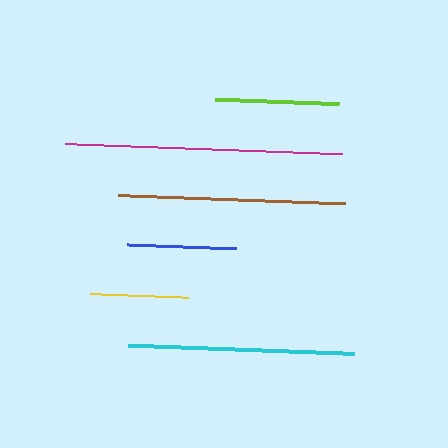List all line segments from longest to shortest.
From longest to shortest: magenta, brown, cyan, lime, blue, yellow.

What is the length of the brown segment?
The brown segment is approximately 227 pixels long.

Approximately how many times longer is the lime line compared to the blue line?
The lime line is approximately 1.1 times the length of the blue line.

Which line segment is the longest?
The magenta line is the longest at approximately 277 pixels.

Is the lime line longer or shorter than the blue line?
The lime line is longer than the blue line.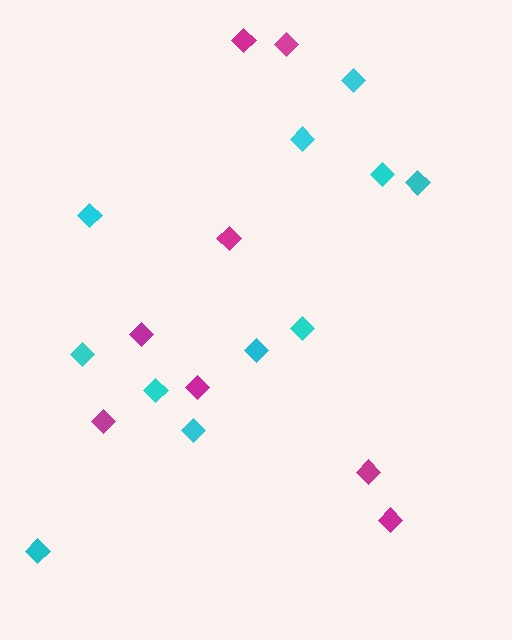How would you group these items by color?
There are 2 groups: one group of magenta diamonds (8) and one group of cyan diamonds (11).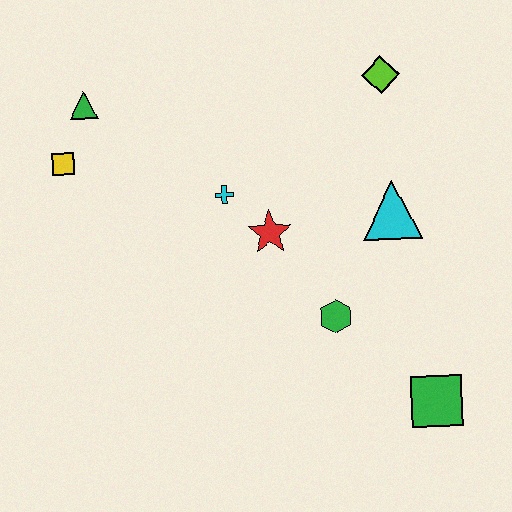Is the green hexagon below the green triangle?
Yes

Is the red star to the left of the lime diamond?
Yes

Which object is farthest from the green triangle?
The green square is farthest from the green triangle.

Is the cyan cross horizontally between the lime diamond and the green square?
No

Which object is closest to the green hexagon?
The red star is closest to the green hexagon.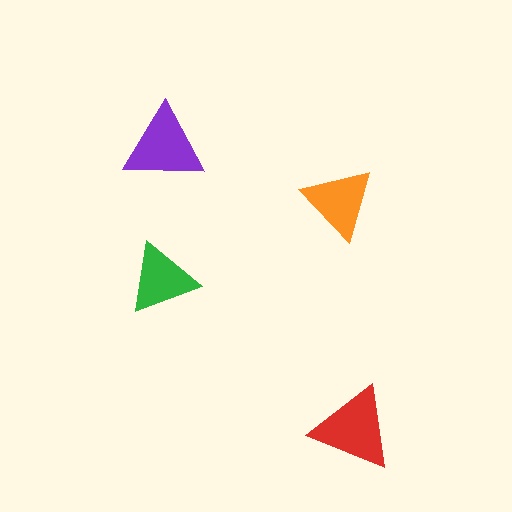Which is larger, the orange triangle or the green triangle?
The orange one.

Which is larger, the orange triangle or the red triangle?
The red one.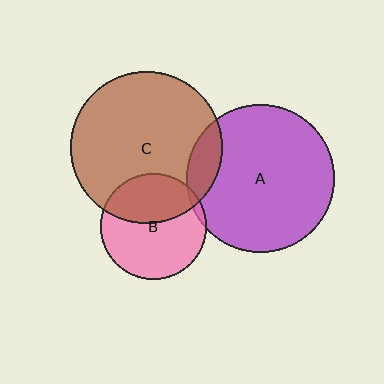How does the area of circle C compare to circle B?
Approximately 2.0 times.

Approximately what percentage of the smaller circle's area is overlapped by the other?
Approximately 40%.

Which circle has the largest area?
Circle C (brown).